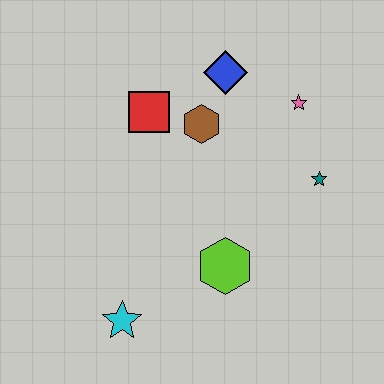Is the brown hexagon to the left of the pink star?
Yes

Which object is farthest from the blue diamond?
The cyan star is farthest from the blue diamond.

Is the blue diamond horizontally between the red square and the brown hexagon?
No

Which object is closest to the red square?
The brown hexagon is closest to the red square.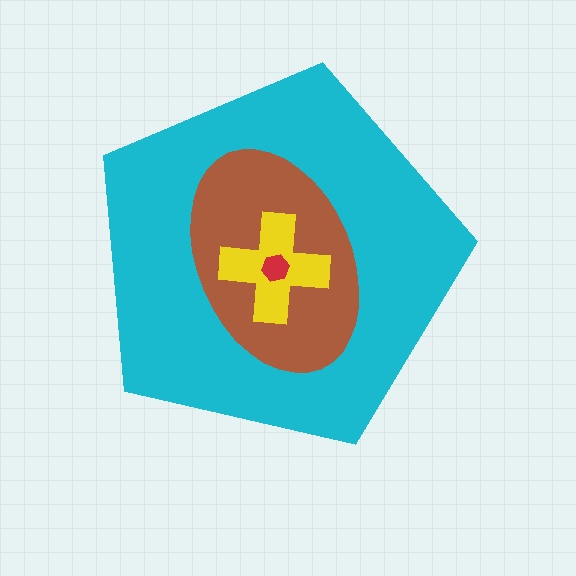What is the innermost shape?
The red hexagon.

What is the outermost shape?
The cyan pentagon.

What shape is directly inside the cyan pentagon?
The brown ellipse.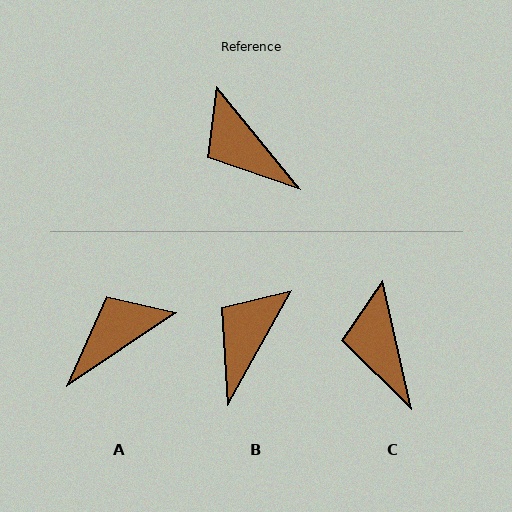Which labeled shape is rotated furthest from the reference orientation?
A, about 95 degrees away.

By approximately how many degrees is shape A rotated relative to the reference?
Approximately 95 degrees clockwise.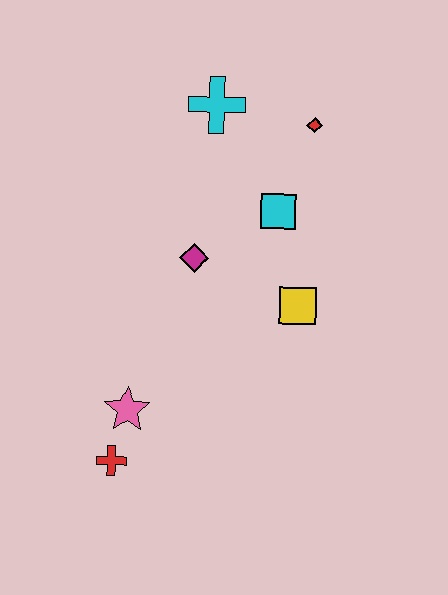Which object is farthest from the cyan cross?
The red cross is farthest from the cyan cross.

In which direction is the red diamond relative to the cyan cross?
The red diamond is to the right of the cyan cross.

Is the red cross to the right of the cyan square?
No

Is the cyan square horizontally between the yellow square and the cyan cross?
Yes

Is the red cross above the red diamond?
No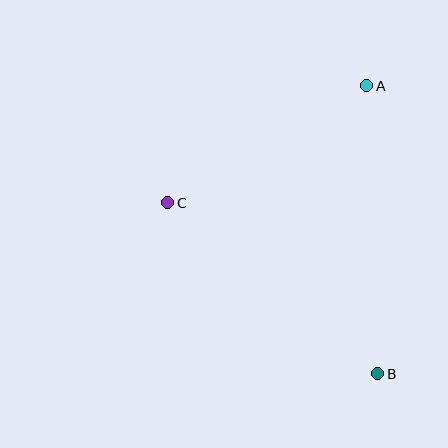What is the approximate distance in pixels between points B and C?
The distance between B and C is approximately 271 pixels.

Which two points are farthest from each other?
Points A and B are farthest from each other.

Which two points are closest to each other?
Points A and C are closest to each other.